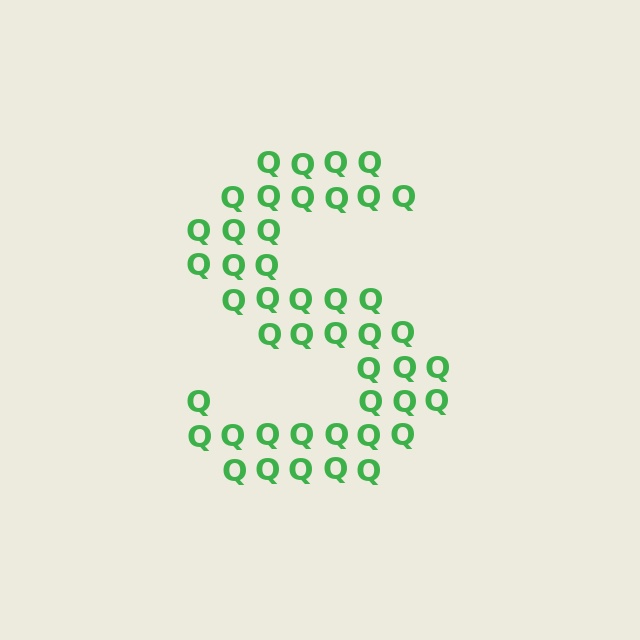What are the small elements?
The small elements are letter Q's.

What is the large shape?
The large shape is the letter S.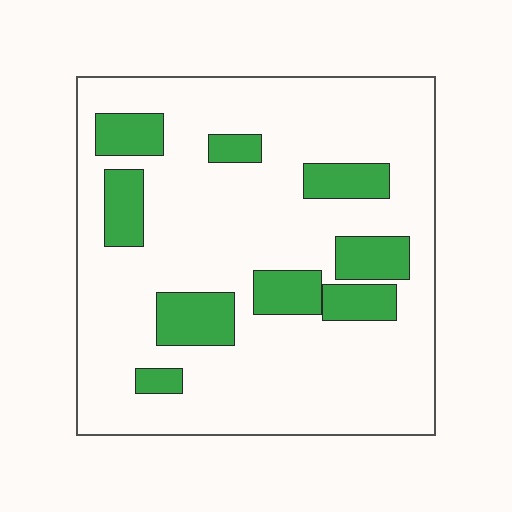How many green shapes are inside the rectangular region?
9.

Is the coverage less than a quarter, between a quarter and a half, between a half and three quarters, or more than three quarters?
Less than a quarter.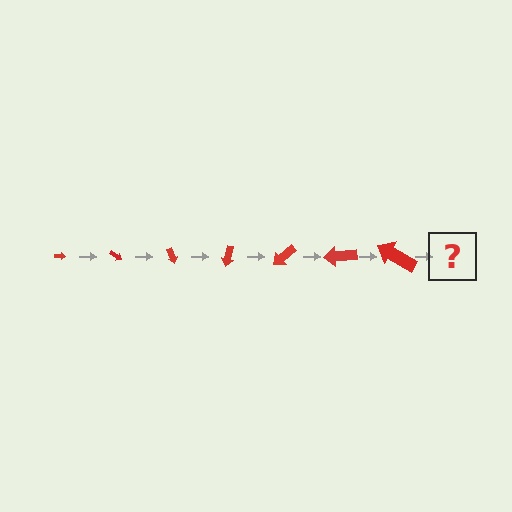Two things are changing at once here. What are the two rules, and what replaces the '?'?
The two rules are that the arrow grows larger each step and it rotates 35 degrees each step. The '?' should be an arrow, larger than the previous one and rotated 245 degrees from the start.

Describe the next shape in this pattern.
It should be an arrow, larger than the previous one and rotated 245 degrees from the start.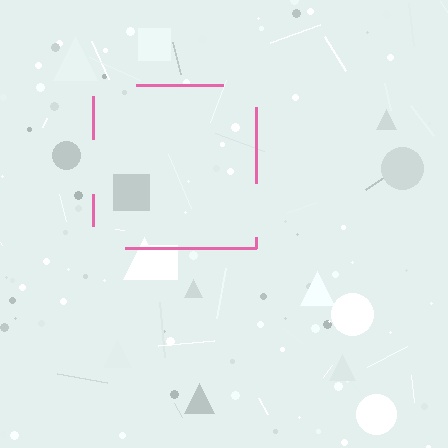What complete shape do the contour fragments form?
The contour fragments form a square.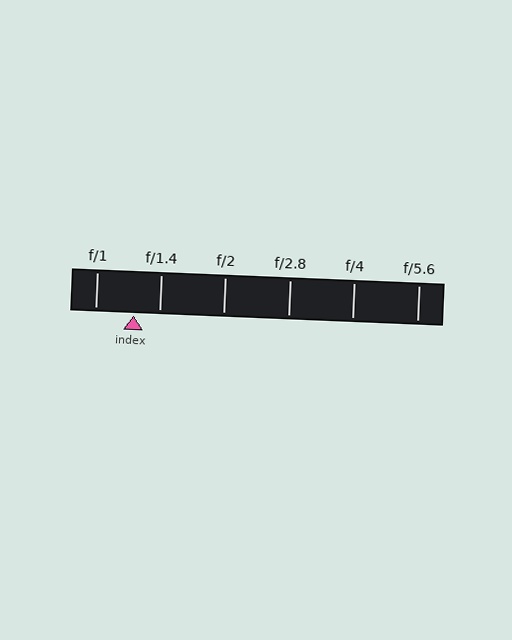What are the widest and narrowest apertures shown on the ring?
The widest aperture shown is f/1 and the narrowest is f/5.6.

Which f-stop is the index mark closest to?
The index mark is closest to f/1.4.